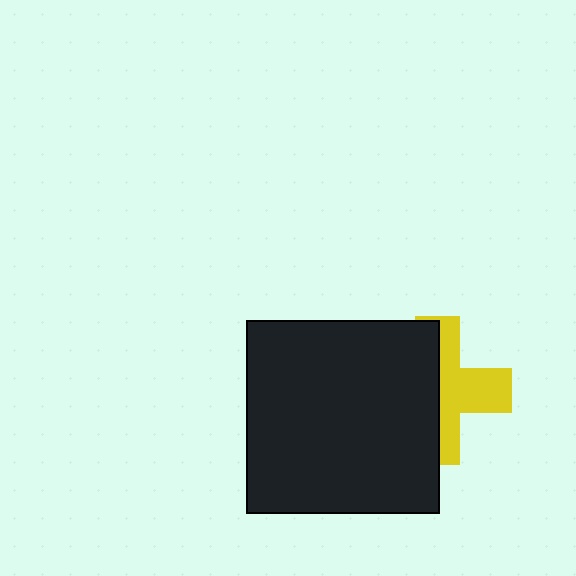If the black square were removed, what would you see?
You would see the complete yellow cross.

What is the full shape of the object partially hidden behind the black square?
The partially hidden object is a yellow cross.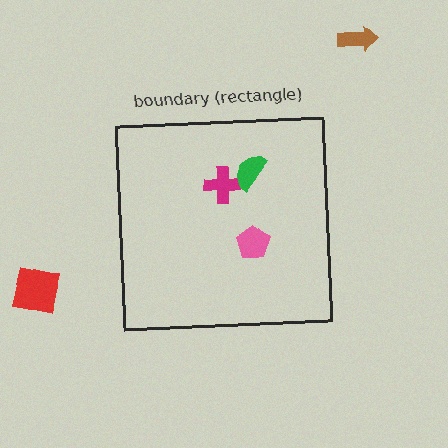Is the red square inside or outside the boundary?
Outside.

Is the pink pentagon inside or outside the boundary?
Inside.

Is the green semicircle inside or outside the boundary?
Inside.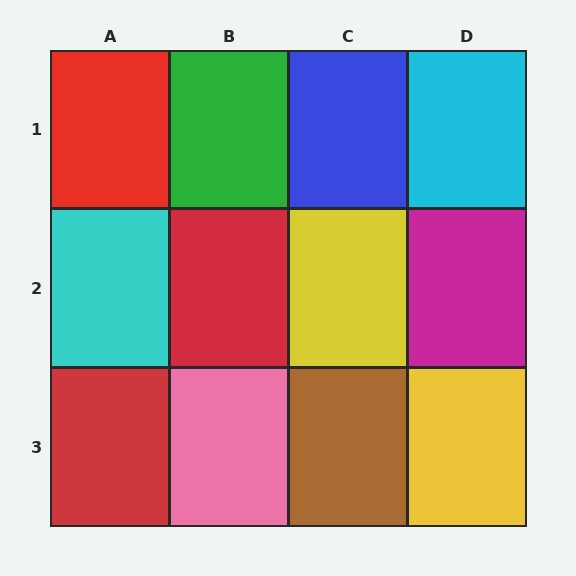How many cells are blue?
1 cell is blue.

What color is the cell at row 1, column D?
Cyan.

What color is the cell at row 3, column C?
Brown.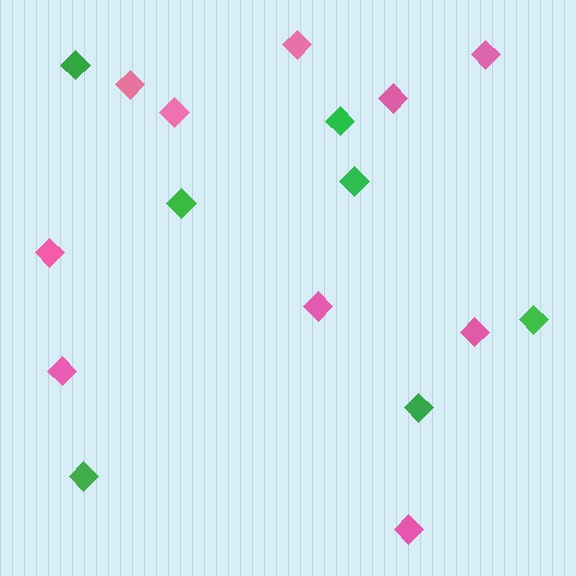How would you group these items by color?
There are 2 groups: one group of green diamonds (7) and one group of pink diamonds (10).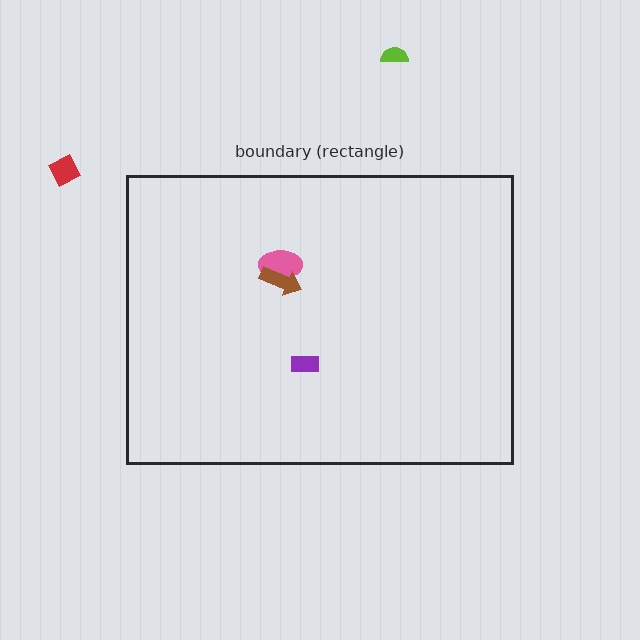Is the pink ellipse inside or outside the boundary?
Inside.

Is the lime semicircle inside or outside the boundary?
Outside.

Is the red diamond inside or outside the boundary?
Outside.